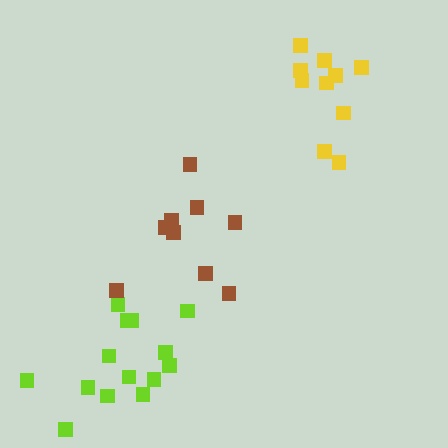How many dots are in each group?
Group 1: 10 dots, Group 2: 14 dots, Group 3: 9 dots (33 total).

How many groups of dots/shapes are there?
There are 3 groups.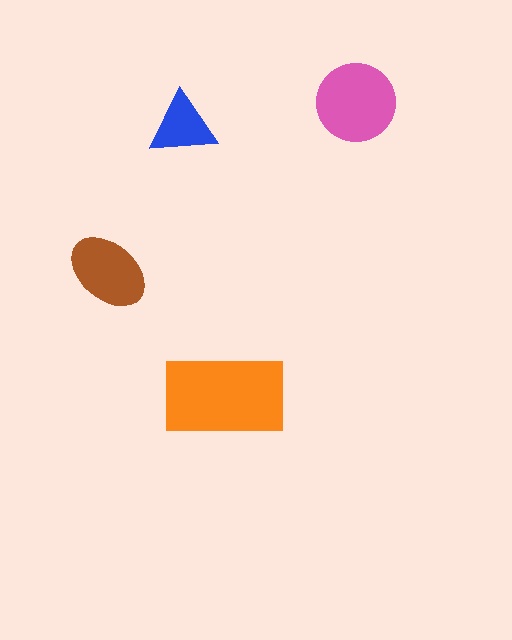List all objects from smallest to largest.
The blue triangle, the brown ellipse, the pink circle, the orange rectangle.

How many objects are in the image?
There are 4 objects in the image.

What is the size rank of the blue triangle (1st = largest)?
4th.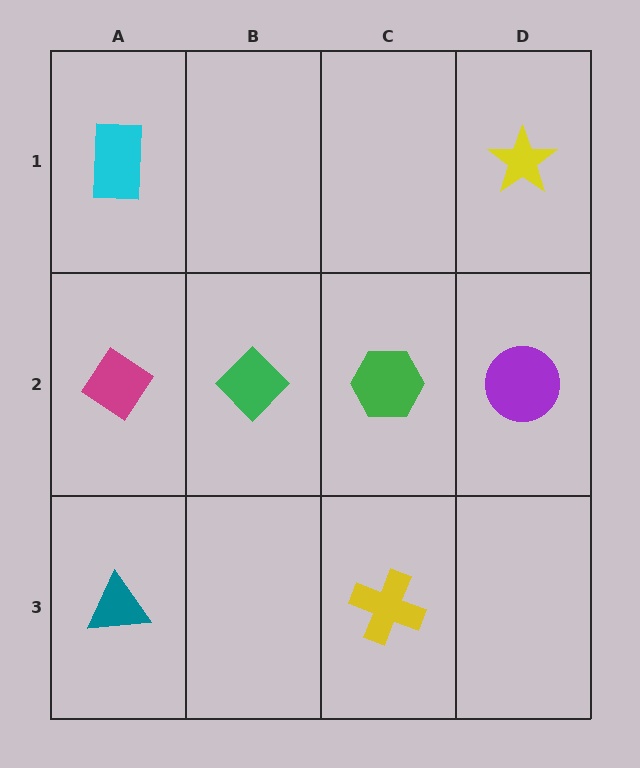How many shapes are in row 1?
2 shapes.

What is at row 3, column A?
A teal triangle.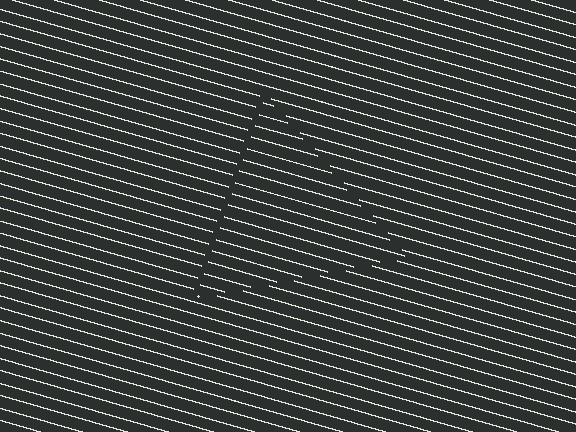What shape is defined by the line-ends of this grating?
An illusory triangle. The interior of the shape contains the same grating, shifted by half a period — the contour is defined by the phase discontinuity where line-ends from the inner and outer gratings abut.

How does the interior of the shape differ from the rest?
The interior of the shape contains the same grating, shifted by half a period — the contour is defined by the phase discontinuity where line-ends from the inner and outer gratings abut.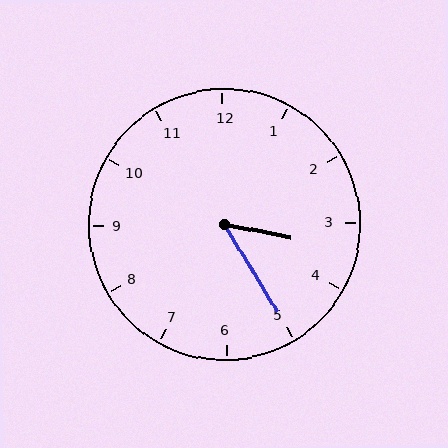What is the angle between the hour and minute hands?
Approximately 48 degrees.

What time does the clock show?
3:25.